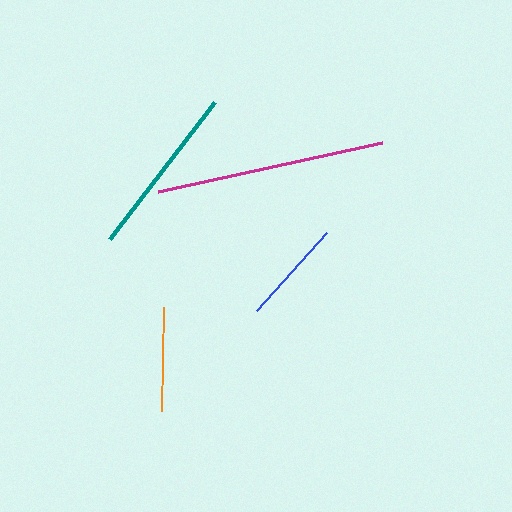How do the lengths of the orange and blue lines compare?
The orange and blue lines are approximately the same length.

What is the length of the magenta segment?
The magenta segment is approximately 230 pixels long.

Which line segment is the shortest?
The blue line is the shortest at approximately 104 pixels.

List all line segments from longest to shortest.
From longest to shortest: magenta, teal, orange, blue.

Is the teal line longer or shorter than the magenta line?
The magenta line is longer than the teal line.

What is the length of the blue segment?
The blue segment is approximately 104 pixels long.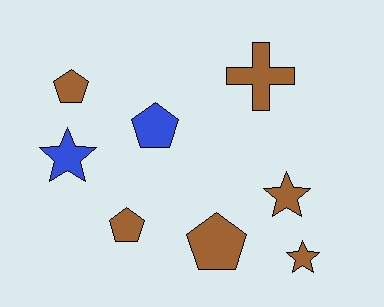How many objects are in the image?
There are 8 objects.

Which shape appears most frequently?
Pentagon, with 4 objects.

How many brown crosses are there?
There is 1 brown cross.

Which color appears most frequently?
Brown, with 6 objects.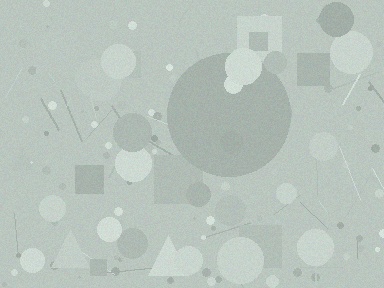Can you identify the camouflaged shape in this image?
The camouflaged shape is a circle.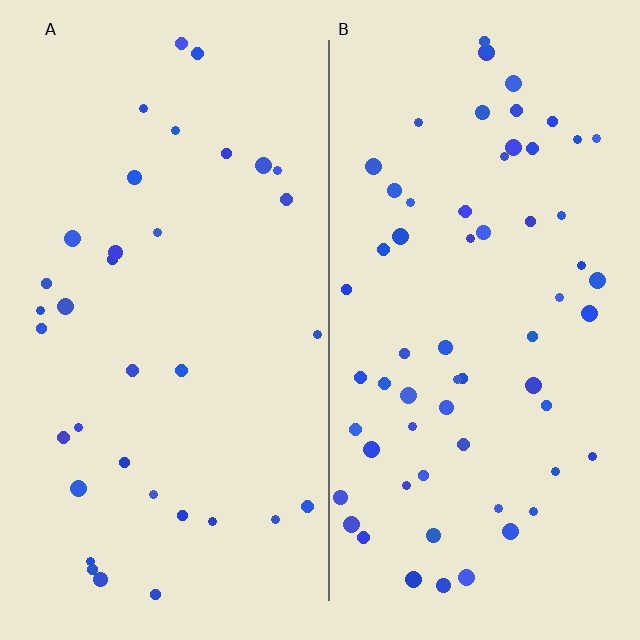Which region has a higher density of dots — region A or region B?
B (the right).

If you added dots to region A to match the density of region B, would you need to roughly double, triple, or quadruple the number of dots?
Approximately double.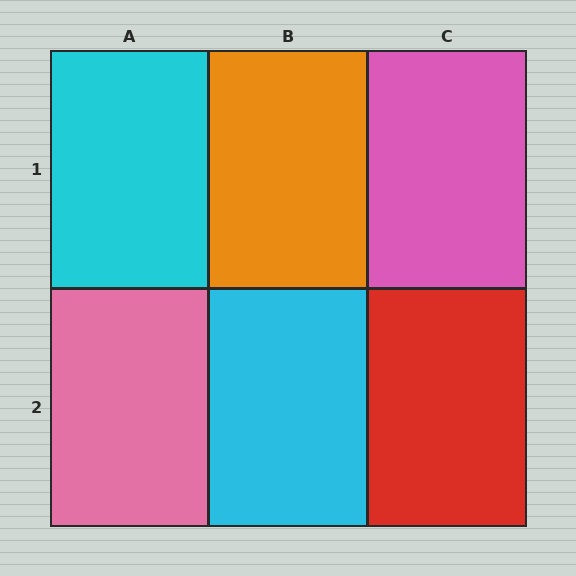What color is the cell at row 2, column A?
Pink.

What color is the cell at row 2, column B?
Cyan.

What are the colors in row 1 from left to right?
Cyan, orange, pink.